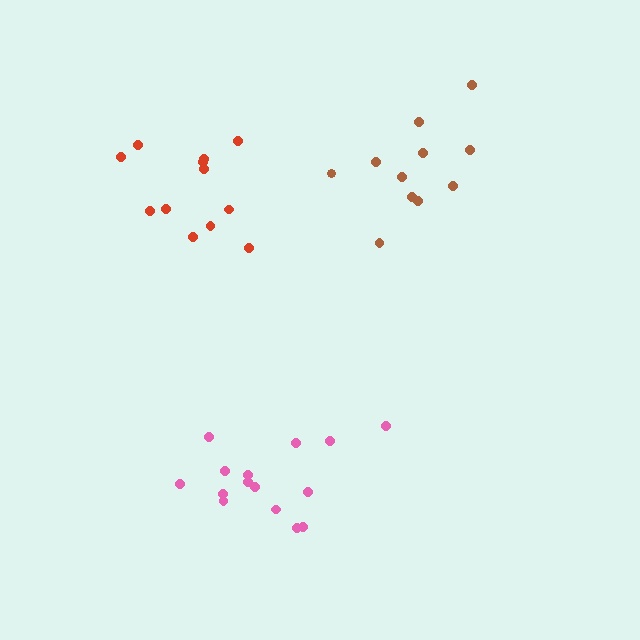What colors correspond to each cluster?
The clusters are colored: red, pink, brown.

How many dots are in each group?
Group 1: 12 dots, Group 2: 15 dots, Group 3: 11 dots (38 total).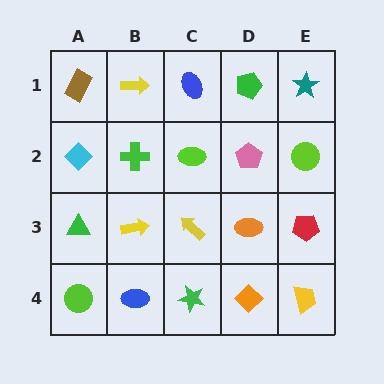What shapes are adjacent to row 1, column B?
A green cross (row 2, column B), a brown rectangle (row 1, column A), a blue ellipse (row 1, column C).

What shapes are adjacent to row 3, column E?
A lime circle (row 2, column E), a yellow trapezoid (row 4, column E), an orange ellipse (row 3, column D).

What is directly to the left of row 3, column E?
An orange ellipse.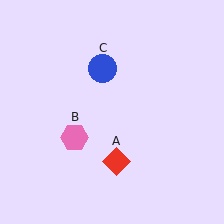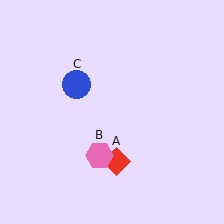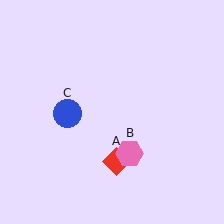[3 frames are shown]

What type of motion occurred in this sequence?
The pink hexagon (object B), blue circle (object C) rotated counterclockwise around the center of the scene.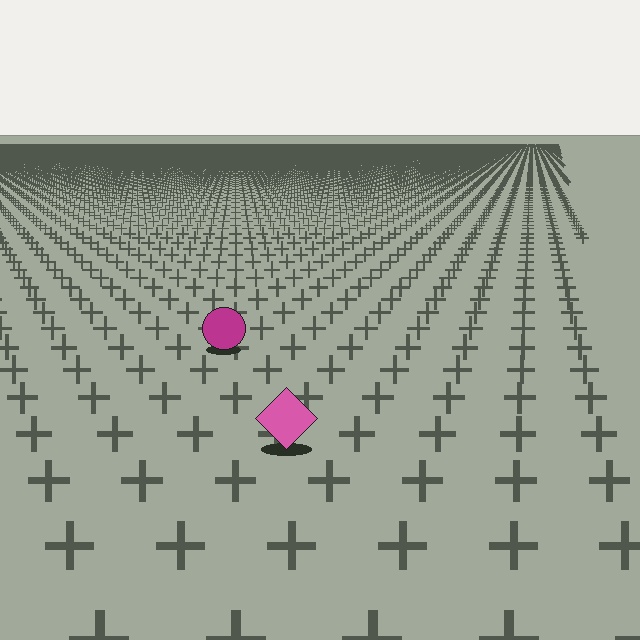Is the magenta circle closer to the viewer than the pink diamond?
No. The pink diamond is closer — you can tell from the texture gradient: the ground texture is coarser near it.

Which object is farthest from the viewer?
The magenta circle is farthest from the viewer. It appears smaller and the ground texture around it is denser.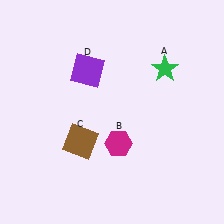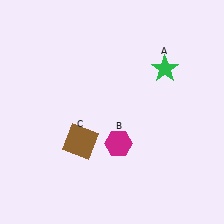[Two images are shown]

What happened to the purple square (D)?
The purple square (D) was removed in Image 2. It was in the top-left area of Image 1.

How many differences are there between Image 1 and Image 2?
There is 1 difference between the two images.